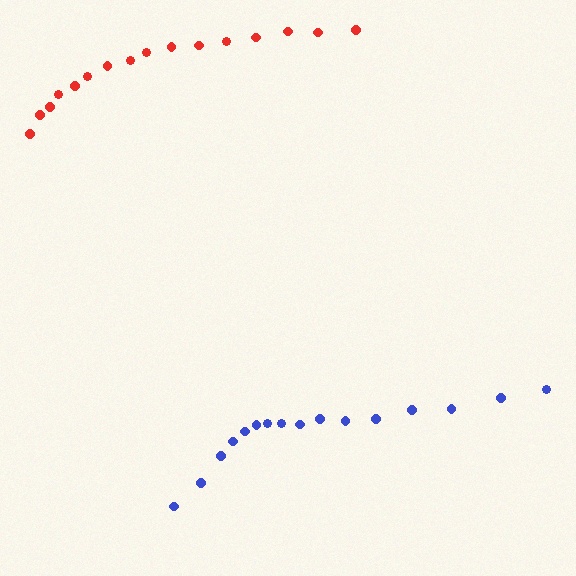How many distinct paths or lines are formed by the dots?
There are 2 distinct paths.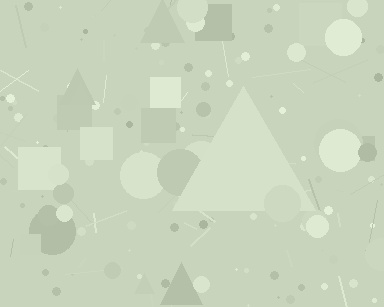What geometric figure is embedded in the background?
A triangle is embedded in the background.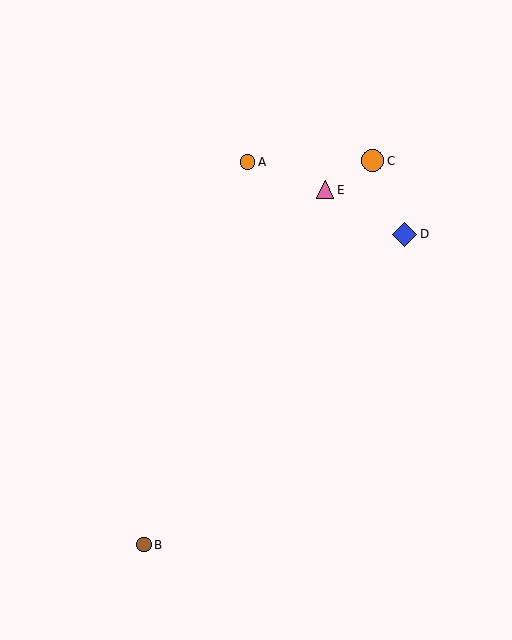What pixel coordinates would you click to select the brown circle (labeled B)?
Click at (144, 545) to select the brown circle B.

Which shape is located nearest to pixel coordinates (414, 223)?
The blue diamond (labeled D) at (405, 234) is nearest to that location.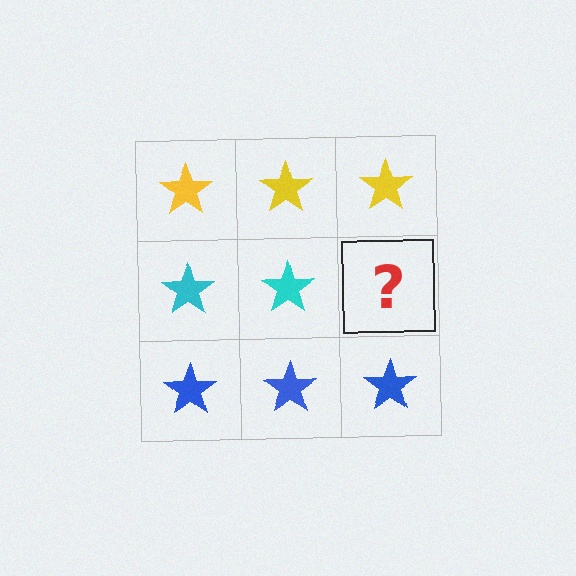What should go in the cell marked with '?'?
The missing cell should contain a cyan star.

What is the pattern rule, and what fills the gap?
The rule is that each row has a consistent color. The gap should be filled with a cyan star.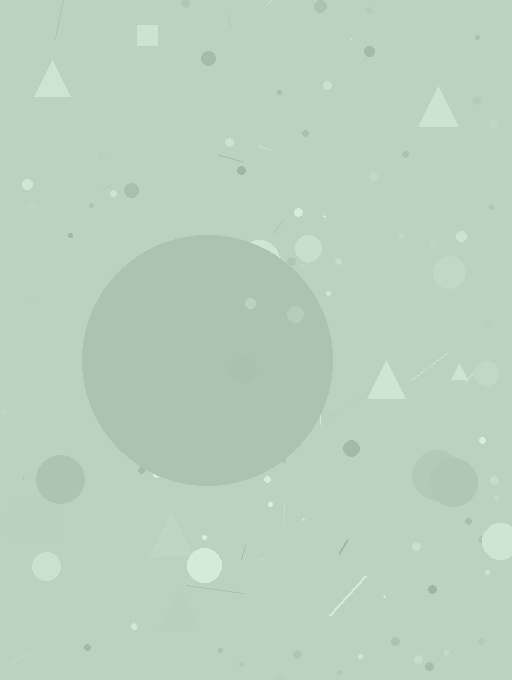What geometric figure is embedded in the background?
A circle is embedded in the background.